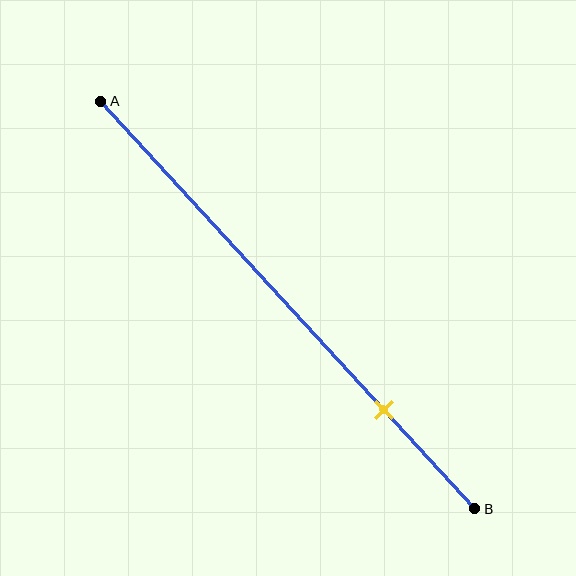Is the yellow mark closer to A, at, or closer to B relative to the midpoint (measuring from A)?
The yellow mark is closer to point B than the midpoint of segment AB.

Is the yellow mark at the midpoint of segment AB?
No, the mark is at about 75% from A, not at the 50% midpoint.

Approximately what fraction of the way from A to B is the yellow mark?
The yellow mark is approximately 75% of the way from A to B.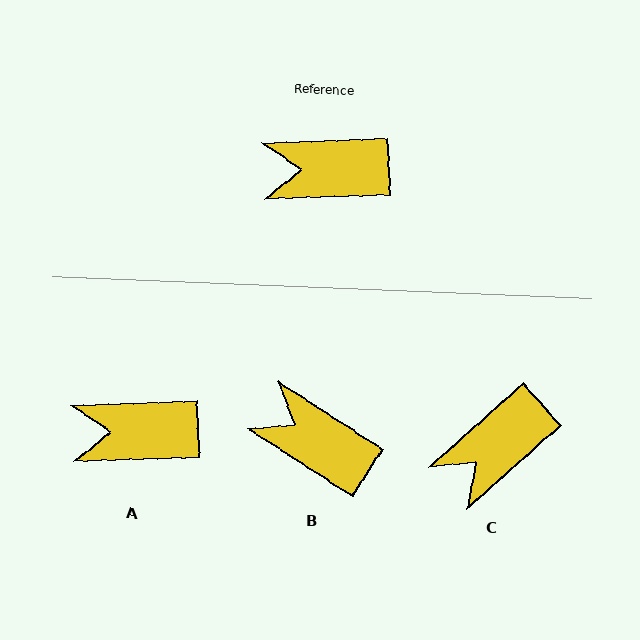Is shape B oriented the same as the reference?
No, it is off by about 35 degrees.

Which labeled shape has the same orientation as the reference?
A.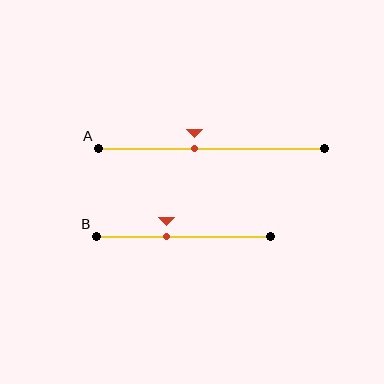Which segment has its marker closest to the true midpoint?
Segment A has its marker closest to the true midpoint.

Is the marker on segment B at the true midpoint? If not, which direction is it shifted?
No, the marker on segment B is shifted to the left by about 10% of the segment length.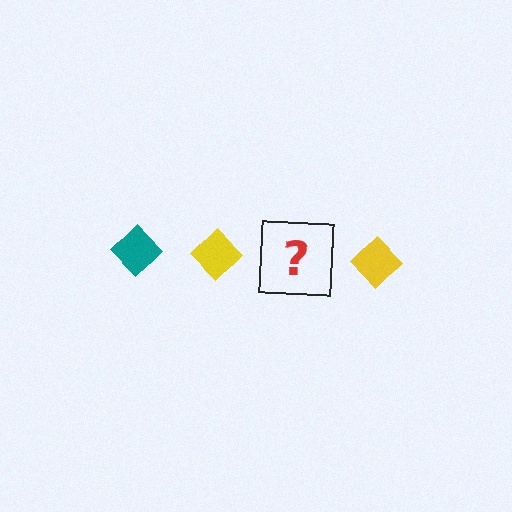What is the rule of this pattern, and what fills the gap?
The rule is that the pattern cycles through teal, yellow diamonds. The gap should be filled with a teal diamond.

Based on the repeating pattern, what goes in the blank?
The blank should be a teal diamond.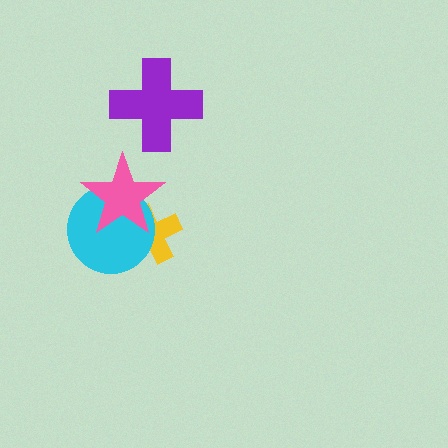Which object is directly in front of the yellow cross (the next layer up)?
The cyan circle is directly in front of the yellow cross.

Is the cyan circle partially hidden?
Yes, it is partially covered by another shape.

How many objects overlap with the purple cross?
0 objects overlap with the purple cross.